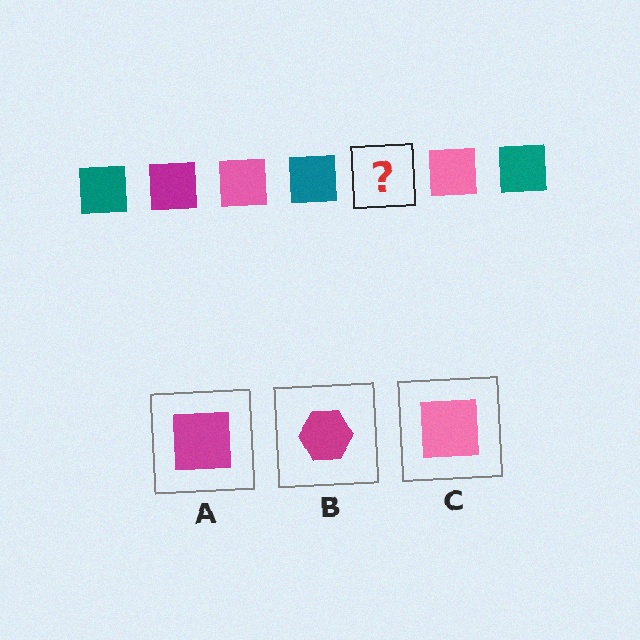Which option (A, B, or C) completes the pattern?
A.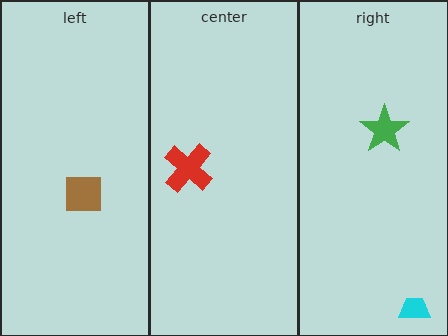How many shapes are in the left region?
1.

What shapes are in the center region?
The red cross.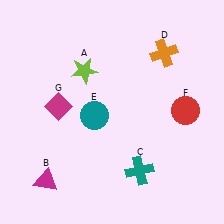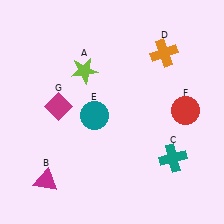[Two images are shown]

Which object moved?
The teal cross (C) moved right.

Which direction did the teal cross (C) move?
The teal cross (C) moved right.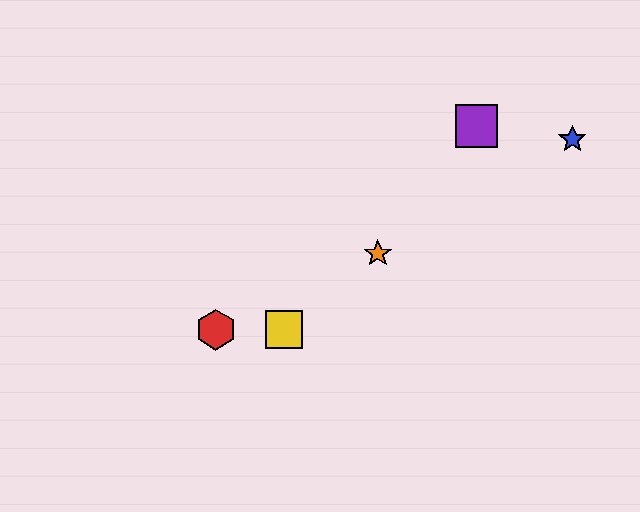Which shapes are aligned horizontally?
The red hexagon, the green hexagon, the yellow square are aligned horizontally.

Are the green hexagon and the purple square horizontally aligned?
No, the green hexagon is at y≈330 and the purple square is at y≈126.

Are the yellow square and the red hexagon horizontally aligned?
Yes, both are at y≈330.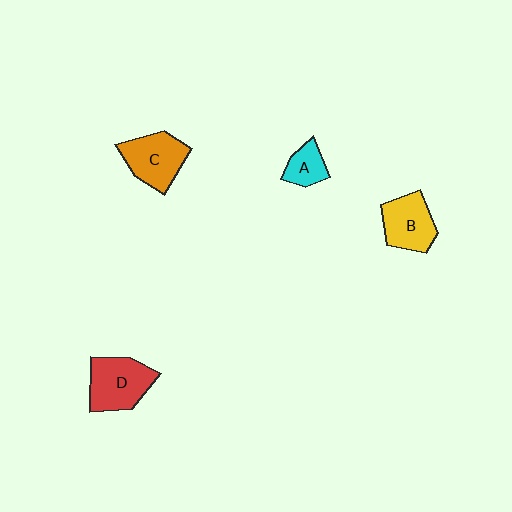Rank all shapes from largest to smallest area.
From largest to smallest: D (red), C (orange), B (yellow), A (cyan).